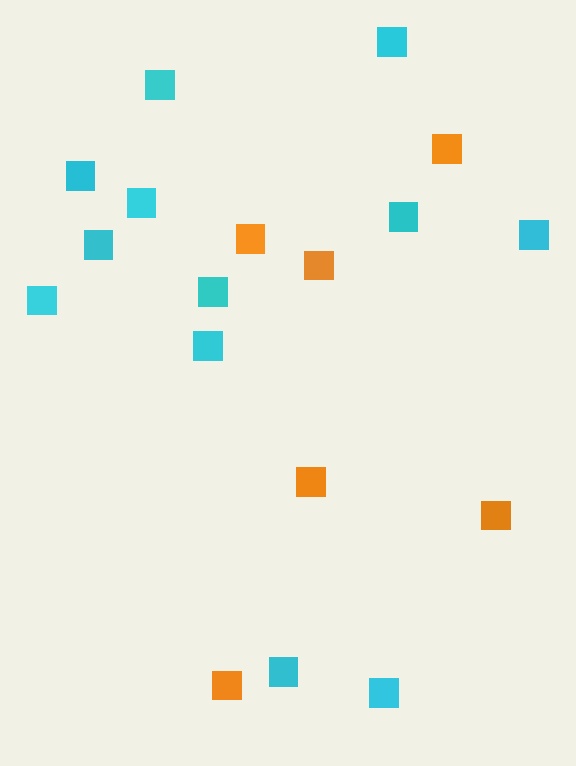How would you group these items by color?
There are 2 groups: one group of orange squares (6) and one group of cyan squares (12).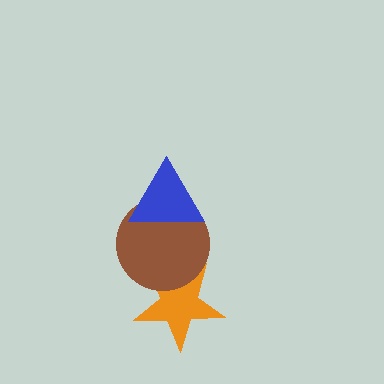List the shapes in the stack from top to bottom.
From top to bottom: the blue triangle, the brown circle, the orange star.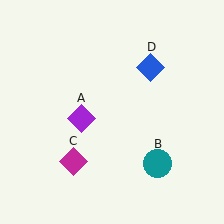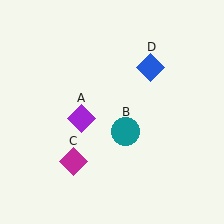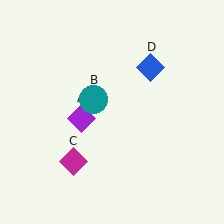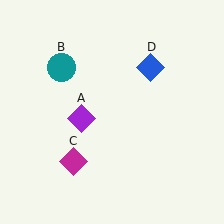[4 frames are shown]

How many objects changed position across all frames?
1 object changed position: teal circle (object B).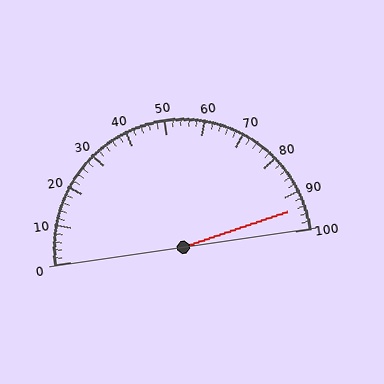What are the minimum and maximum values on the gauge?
The gauge ranges from 0 to 100.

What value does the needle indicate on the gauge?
The needle indicates approximately 94.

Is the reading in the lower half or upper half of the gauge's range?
The reading is in the upper half of the range (0 to 100).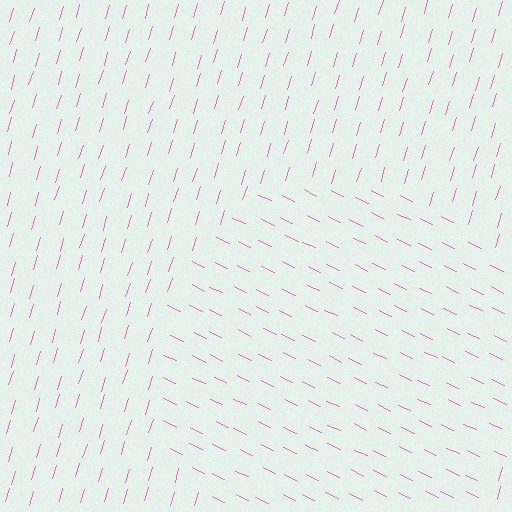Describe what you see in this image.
The image is filled with small pink line segments. A circle region in the image has lines oriented differently from the surrounding lines, creating a visible texture boundary.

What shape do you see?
I see a circle.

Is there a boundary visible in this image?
Yes, there is a texture boundary formed by a change in line orientation.